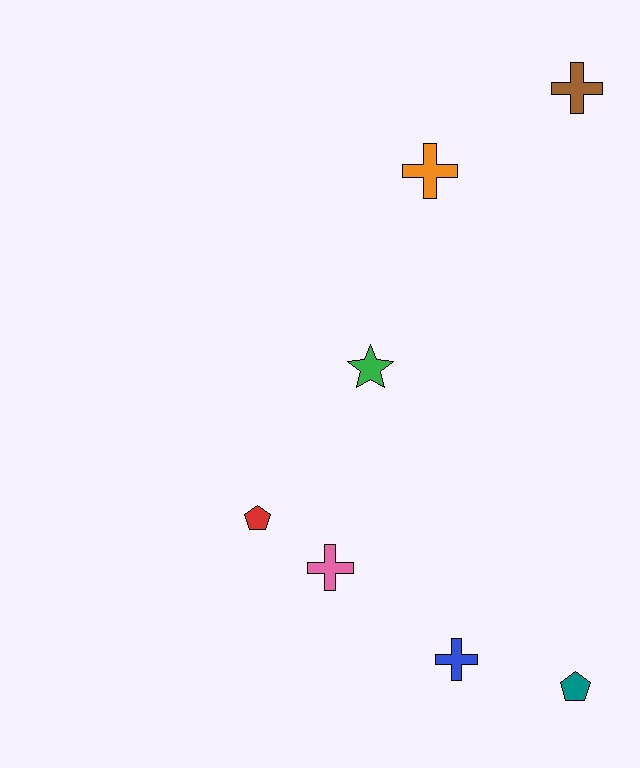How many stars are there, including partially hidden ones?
There is 1 star.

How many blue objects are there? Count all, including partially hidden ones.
There is 1 blue object.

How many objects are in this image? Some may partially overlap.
There are 7 objects.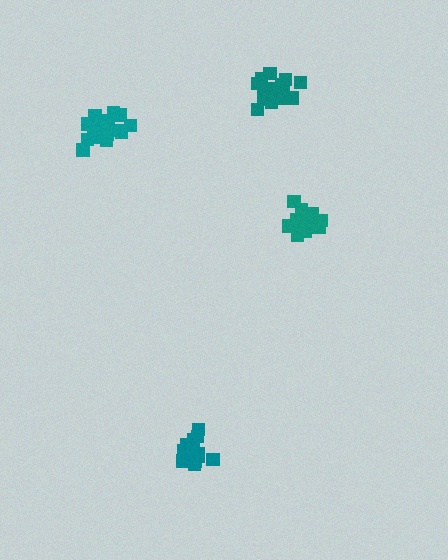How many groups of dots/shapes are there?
There are 4 groups.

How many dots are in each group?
Group 1: 16 dots, Group 2: 18 dots, Group 3: 13 dots, Group 4: 17 dots (64 total).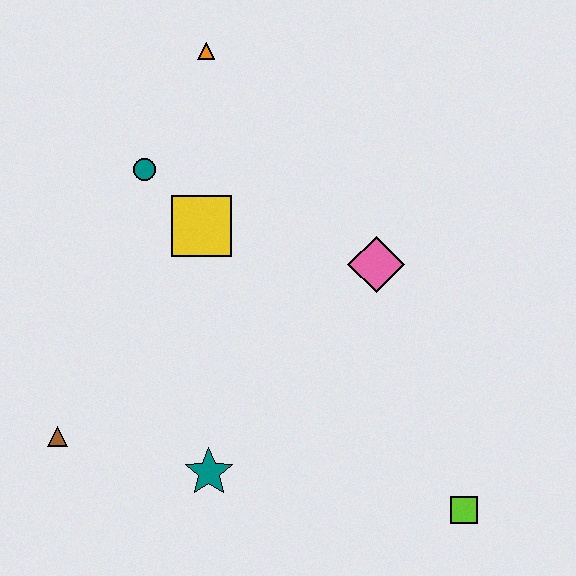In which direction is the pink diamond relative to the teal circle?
The pink diamond is to the right of the teal circle.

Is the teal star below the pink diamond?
Yes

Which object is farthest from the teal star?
The orange triangle is farthest from the teal star.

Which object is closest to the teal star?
The brown triangle is closest to the teal star.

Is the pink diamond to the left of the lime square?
Yes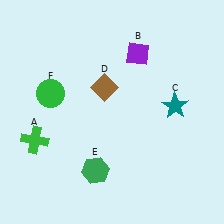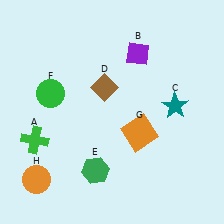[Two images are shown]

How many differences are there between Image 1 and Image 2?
There are 2 differences between the two images.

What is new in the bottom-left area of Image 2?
An orange circle (H) was added in the bottom-left area of Image 2.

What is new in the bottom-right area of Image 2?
An orange square (G) was added in the bottom-right area of Image 2.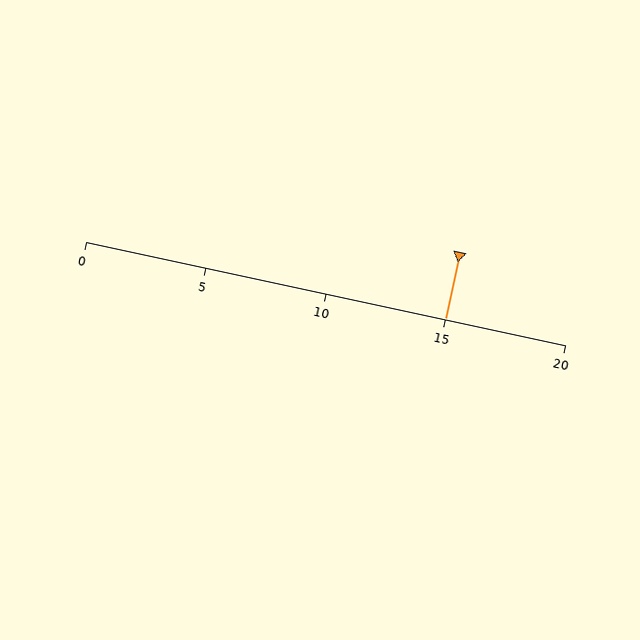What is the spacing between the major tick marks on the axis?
The major ticks are spaced 5 apart.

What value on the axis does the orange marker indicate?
The marker indicates approximately 15.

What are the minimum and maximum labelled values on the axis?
The axis runs from 0 to 20.